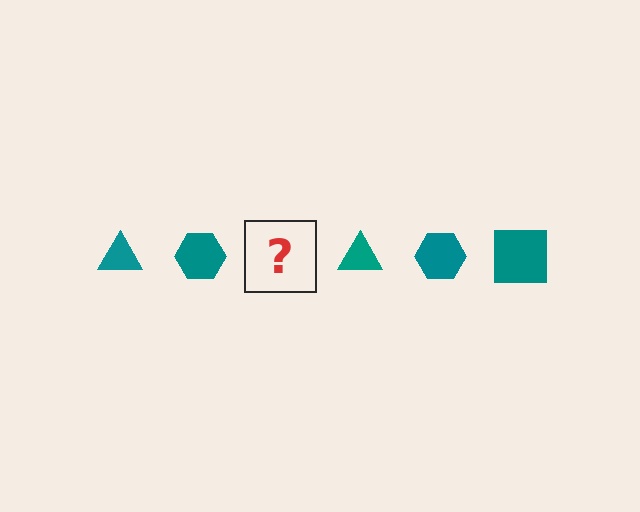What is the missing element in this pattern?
The missing element is a teal square.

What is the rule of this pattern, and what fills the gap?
The rule is that the pattern cycles through triangle, hexagon, square shapes in teal. The gap should be filled with a teal square.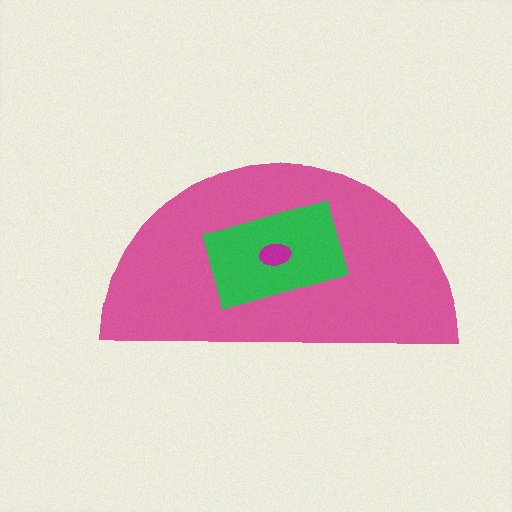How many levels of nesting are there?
3.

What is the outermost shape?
The pink semicircle.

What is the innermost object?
The magenta ellipse.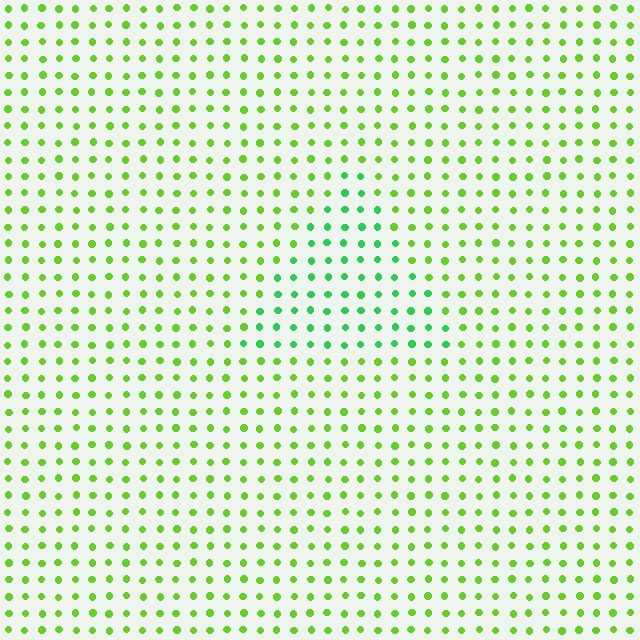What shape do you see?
I see a triangle.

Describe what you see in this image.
The image is filled with small lime elements in a uniform arrangement. A triangle-shaped region is visible where the elements are tinted to a slightly different hue, forming a subtle color boundary.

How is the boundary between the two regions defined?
The boundary is defined purely by a slight shift in hue (about 35 degrees). Spacing, size, and orientation are identical on both sides.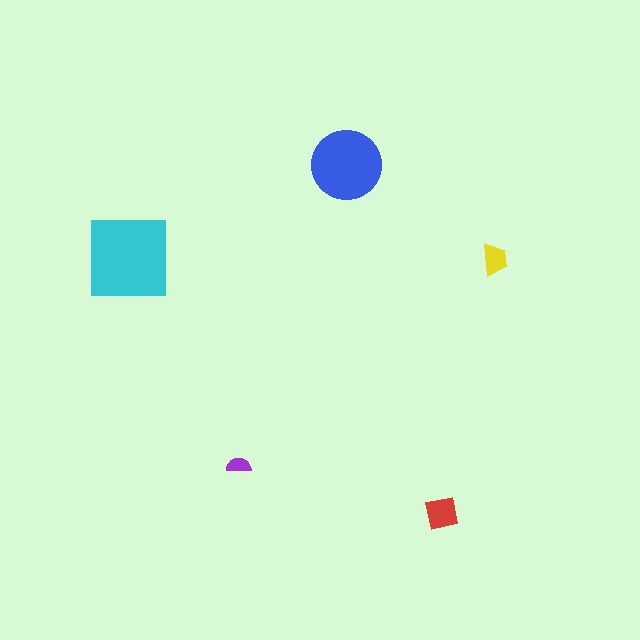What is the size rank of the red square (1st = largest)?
3rd.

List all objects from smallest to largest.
The purple semicircle, the yellow trapezoid, the red square, the blue circle, the cyan square.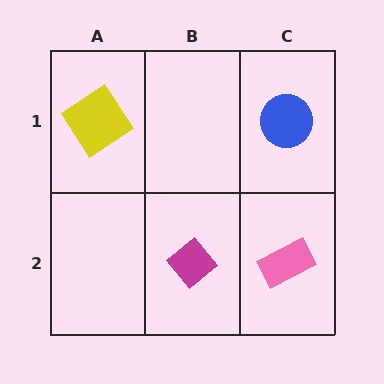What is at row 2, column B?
A magenta diamond.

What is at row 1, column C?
A blue circle.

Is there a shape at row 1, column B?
No, that cell is empty.